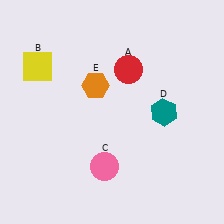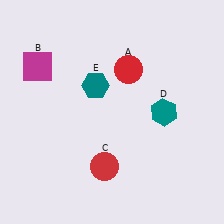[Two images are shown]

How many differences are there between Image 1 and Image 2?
There are 3 differences between the two images.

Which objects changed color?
B changed from yellow to magenta. C changed from pink to red. E changed from orange to teal.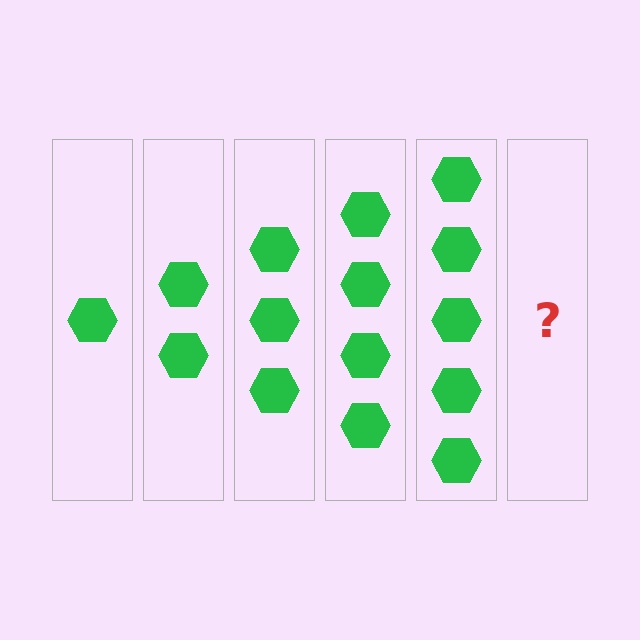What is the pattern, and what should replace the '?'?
The pattern is that each step adds one more hexagon. The '?' should be 6 hexagons.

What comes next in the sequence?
The next element should be 6 hexagons.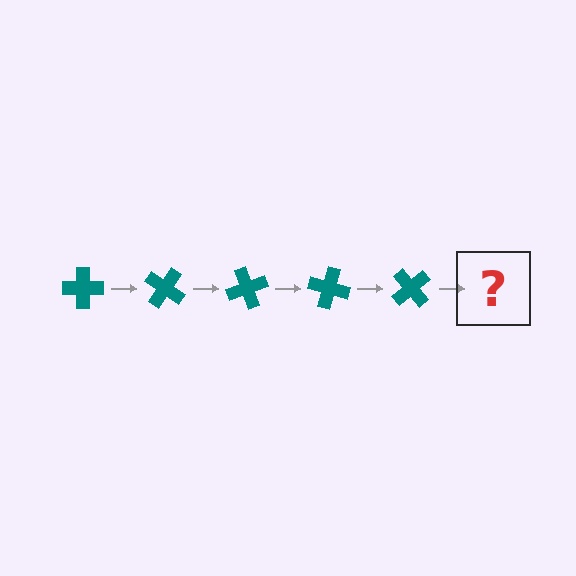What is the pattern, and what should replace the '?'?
The pattern is that the cross rotates 35 degrees each step. The '?' should be a teal cross rotated 175 degrees.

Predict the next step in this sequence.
The next step is a teal cross rotated 175 degrees.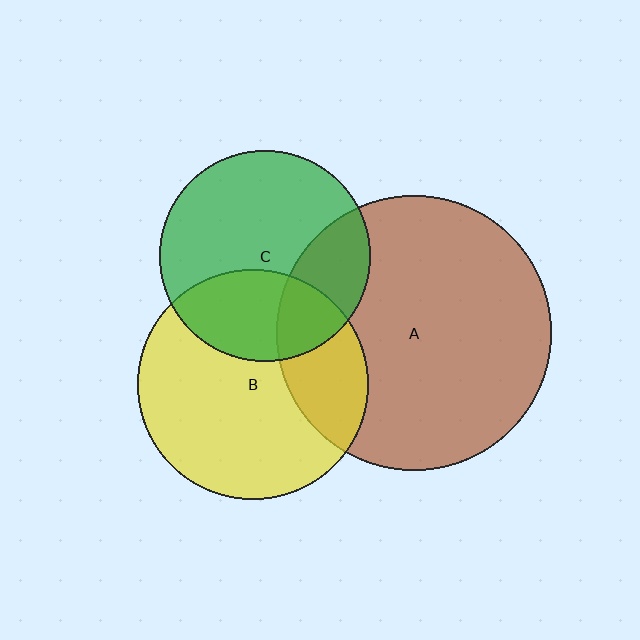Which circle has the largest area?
Circle A (brown).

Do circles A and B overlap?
Yes.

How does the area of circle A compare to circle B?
Approximately 1.4 times.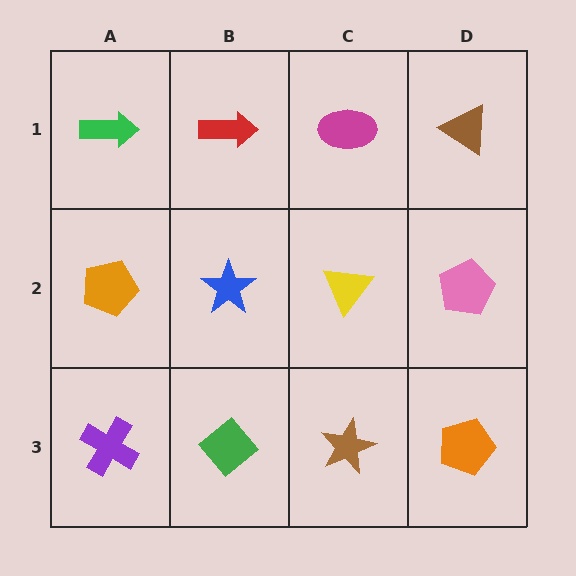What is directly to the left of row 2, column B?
An orange pentagon.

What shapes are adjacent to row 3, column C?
A yellow triangle (row 2, column C), a green diamond (row 3, column B), an orange pentagon (row 3, column D).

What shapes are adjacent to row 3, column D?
A pink pentagon (row 2, column D), a brown star (row 3, column C).